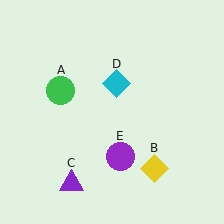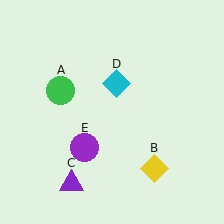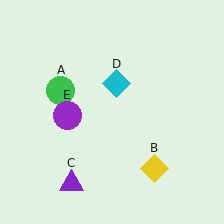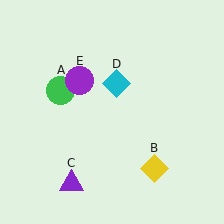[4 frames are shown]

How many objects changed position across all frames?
1 object changed position: purple circle (object E).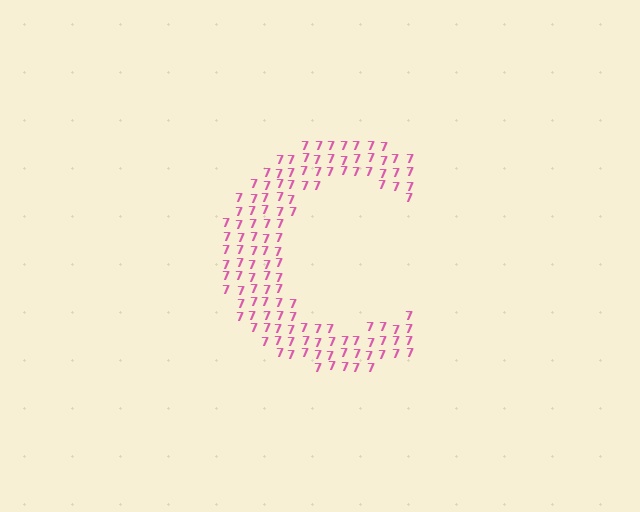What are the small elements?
The small elements are digit 7's.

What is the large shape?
The large shape is the letter C.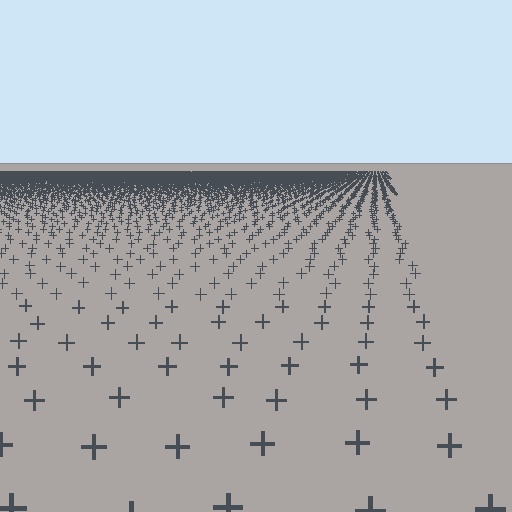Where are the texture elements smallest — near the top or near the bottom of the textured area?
Near the top.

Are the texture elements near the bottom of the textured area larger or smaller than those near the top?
Larger. Near the bottom, elements are closer to the viewer and appear at a bigger on-screen size.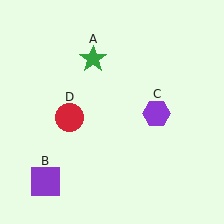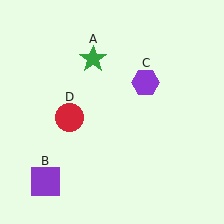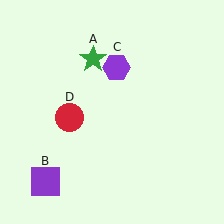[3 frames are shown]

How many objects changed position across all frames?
1 object changed position: purple hexagon (object C).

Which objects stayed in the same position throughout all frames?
Green star (object A) and purple square (object B) and red circle (object D) remained stationary.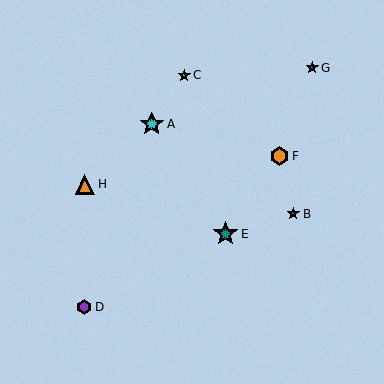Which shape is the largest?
The teal star (labeled E) is the largest.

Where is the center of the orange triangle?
The center of the orange triangle is at (85, 184).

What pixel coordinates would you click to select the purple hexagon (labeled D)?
Click at (84, 307) to select the purple hexagon D.